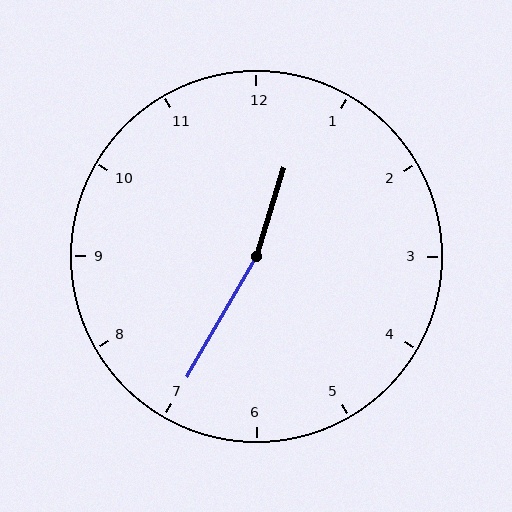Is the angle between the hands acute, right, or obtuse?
It is obtuse.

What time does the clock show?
12:35.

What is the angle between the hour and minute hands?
Approximately 168 degrees.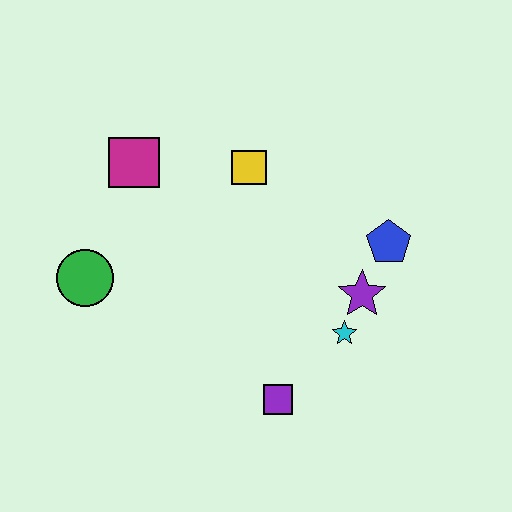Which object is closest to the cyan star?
The purple star is closest to the cyan star.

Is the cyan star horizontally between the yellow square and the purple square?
No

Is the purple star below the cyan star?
No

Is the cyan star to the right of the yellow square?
Yes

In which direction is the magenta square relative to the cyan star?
The magenta square is to the left of the cyan star.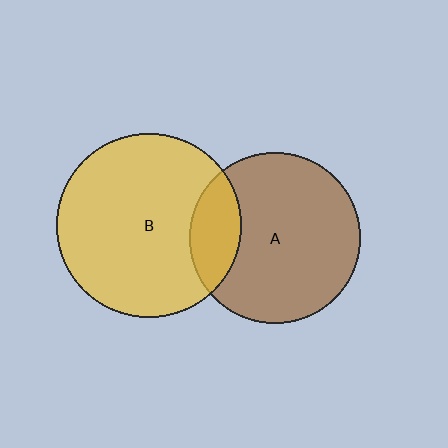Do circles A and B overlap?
Yes.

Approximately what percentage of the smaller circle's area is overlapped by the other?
Approximately 20%.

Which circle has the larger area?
Circle B (yellow).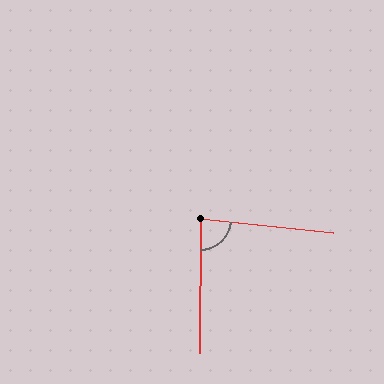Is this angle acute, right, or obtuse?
It is acute.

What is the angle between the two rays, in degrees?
Approximately 84 degrees.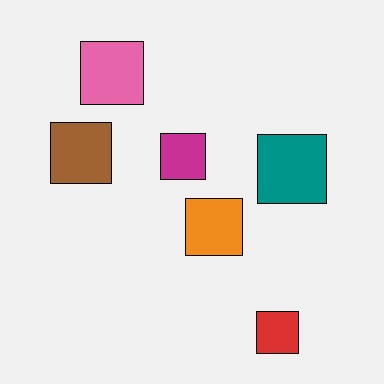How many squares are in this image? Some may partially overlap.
There are 6 squares.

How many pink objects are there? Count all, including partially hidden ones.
There is 1 pink object.